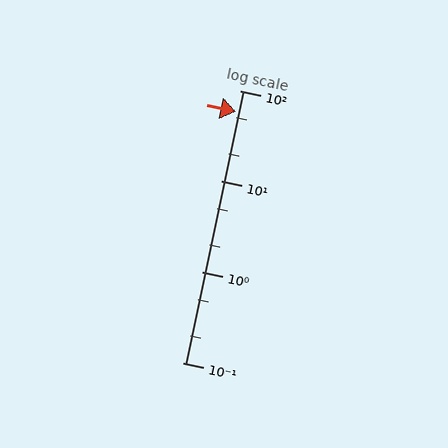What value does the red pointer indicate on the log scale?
The pointer indicates approximately 59.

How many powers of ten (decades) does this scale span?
The scale spans 3 decades, from 0.1 to 100.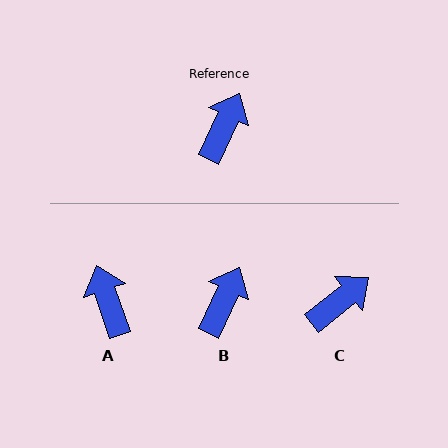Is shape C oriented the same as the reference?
No, it is off by about 26 degrees.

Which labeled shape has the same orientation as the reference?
B.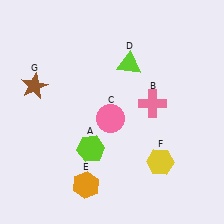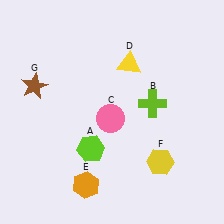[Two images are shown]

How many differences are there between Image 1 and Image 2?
There are 2 differences between the two images.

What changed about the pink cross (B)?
In Image 1, B is pink. In Image 2, it changed to lime.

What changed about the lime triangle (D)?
In Image 1, D is lime. In Image 2, it changed to yellow.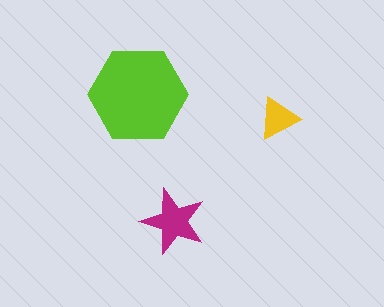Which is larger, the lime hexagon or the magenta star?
The lime hexagon.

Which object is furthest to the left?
The lime hexagon is leftmost.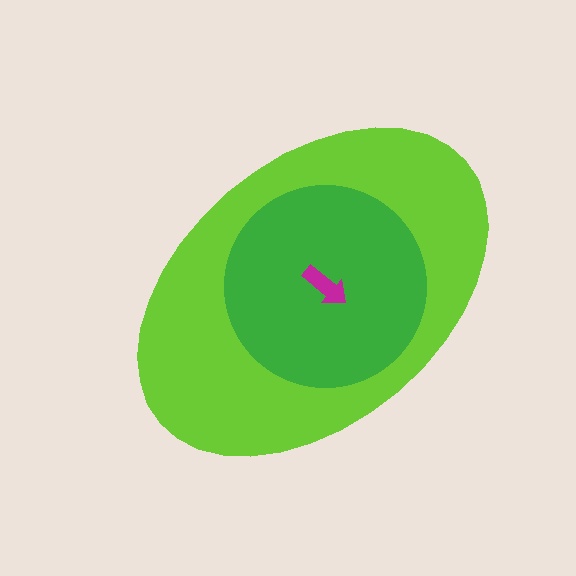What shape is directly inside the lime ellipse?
The green circle.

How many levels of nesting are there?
3.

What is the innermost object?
The magenta arrow.